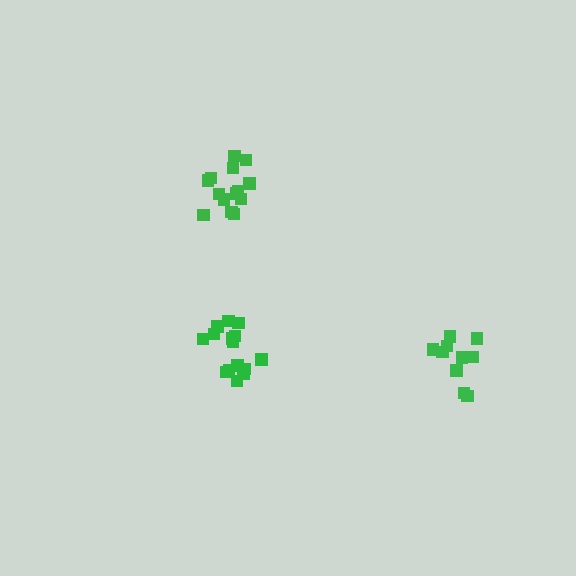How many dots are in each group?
Group 1: 14 dots, Group 2: 15 dots, Group 3: 11 dots (40 total).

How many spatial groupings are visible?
There are 3 spatial groupings.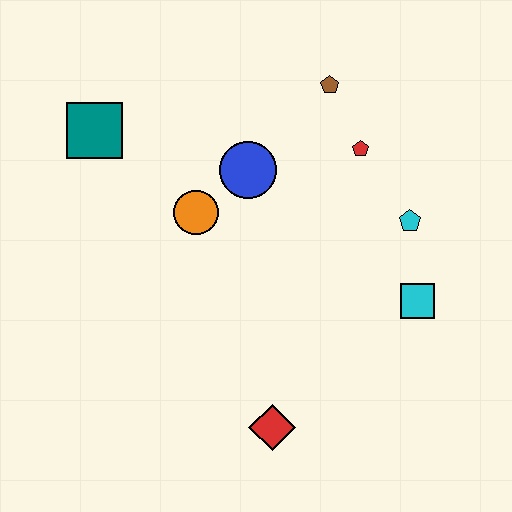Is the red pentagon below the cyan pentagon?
No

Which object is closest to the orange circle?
The blue circle is closest to the orange circle.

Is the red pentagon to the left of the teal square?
No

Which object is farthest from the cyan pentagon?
The teal square is farthest from the cyan pentagon.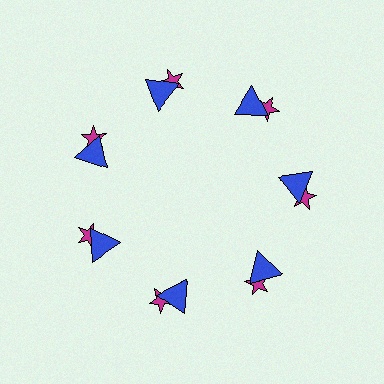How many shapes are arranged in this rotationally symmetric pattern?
There are 14 shapes, arranged in 7 groups of 2.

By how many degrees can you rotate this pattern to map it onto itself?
The pattern maps onto itself every 51 degrees of rotation.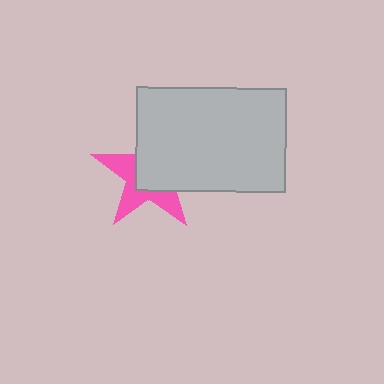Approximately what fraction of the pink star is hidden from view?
Roughly 55% of the pink star is hidden behind the light gray rectangle.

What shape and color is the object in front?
The object in front is a light gray rectangle.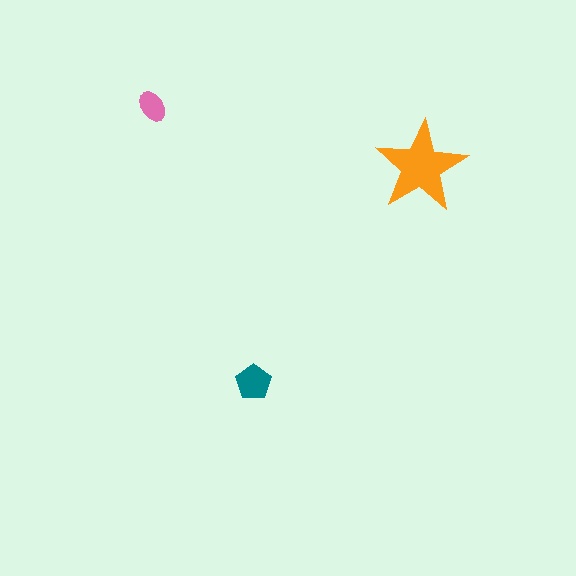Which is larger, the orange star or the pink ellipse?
The orange star.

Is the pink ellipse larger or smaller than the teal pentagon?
Smaller.